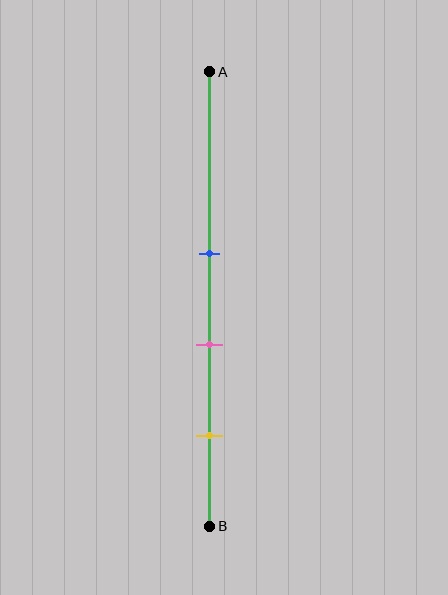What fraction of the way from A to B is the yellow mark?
The yellow mark is approximately 80% (0.8) of the way from A to B.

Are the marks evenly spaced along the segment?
Yes, the marks are approximately evenly spaced.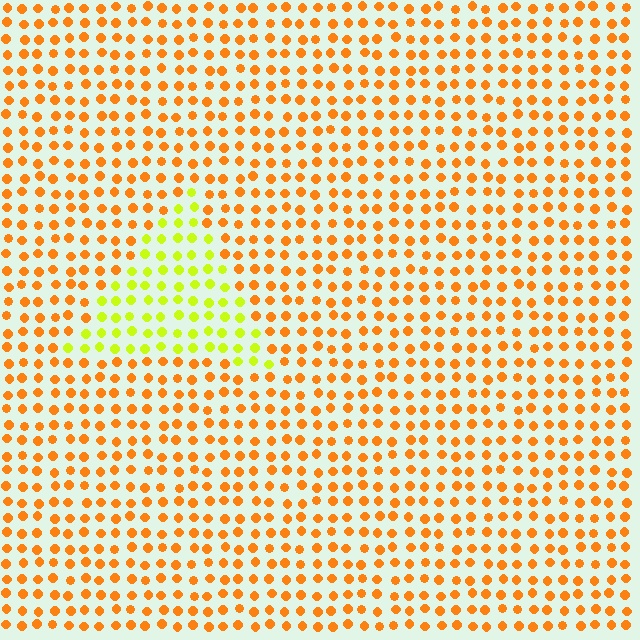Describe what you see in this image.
The image is filled with small orange elements in a uniform arrangement. A triangle-shaped region is visible where the elements are tinted to a slightly different hue, forming a subtle color boundary.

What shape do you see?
I see a triangle.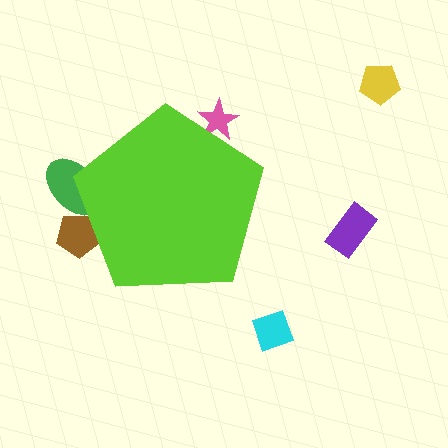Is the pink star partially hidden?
Yes, the pink star is partially hidden behind the lime pentagon.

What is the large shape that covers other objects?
A lime pentagon.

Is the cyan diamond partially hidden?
No, the cyan diamond is fully visible.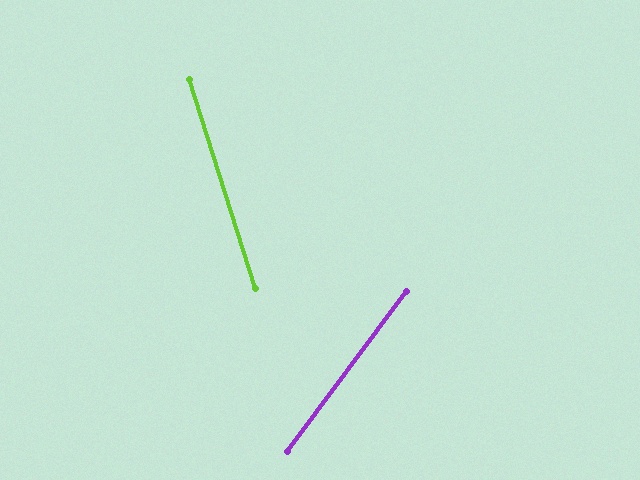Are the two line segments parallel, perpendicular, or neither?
Neither parallel nor perpendicular — they differ by about 54°.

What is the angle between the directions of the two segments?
Approximately 54 degrees.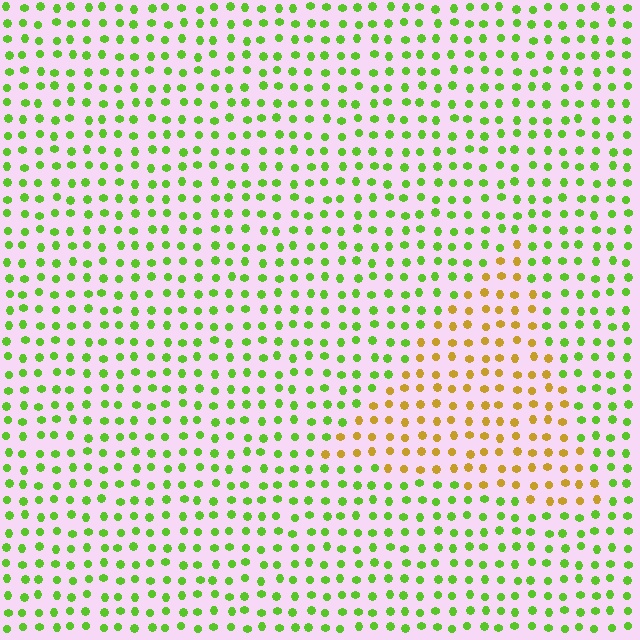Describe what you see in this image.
The image is filled with small lime elements in a uniform arrangement. A triangle-shaped region is visible where the elements are tinted to a slightly different hue, forming a subtle color boundary.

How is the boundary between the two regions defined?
The boundary is defined purely by a slight shift in hue (about 57 degrees). Spacing, size, and orientation are identical on both sides.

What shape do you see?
I see a triangle.